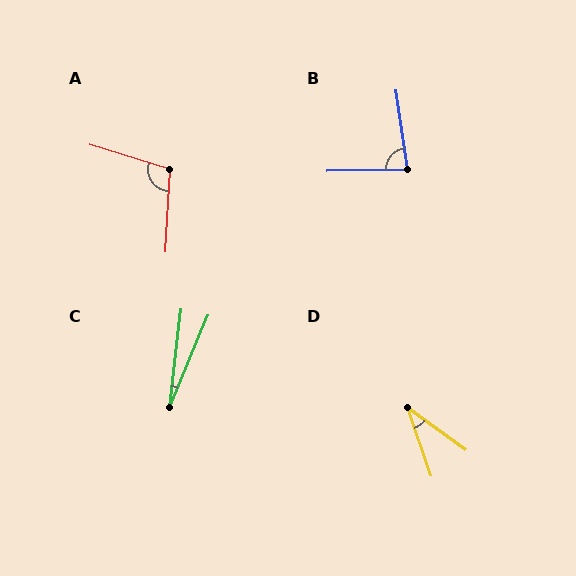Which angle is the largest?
A, at approximately 103 degrees.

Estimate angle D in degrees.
Approximately 35 degrees.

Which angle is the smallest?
C, at approximately 16 degrees.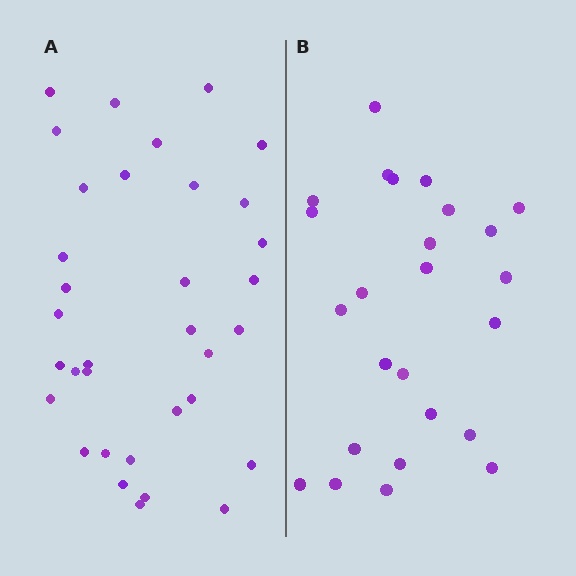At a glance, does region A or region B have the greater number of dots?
Region A (the left region) has more dots.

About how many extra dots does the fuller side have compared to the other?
Region A has roughly 8 or so more dots than region B.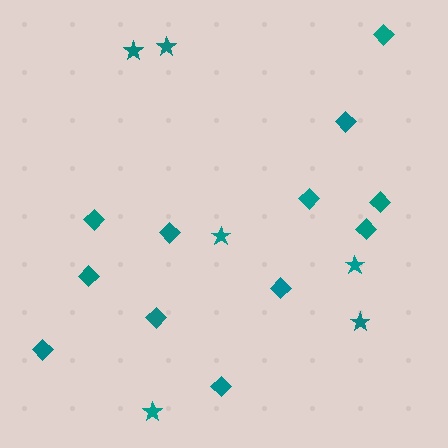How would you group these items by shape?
There are 2 groups: one group of diamonds (12) and one group of stars (6).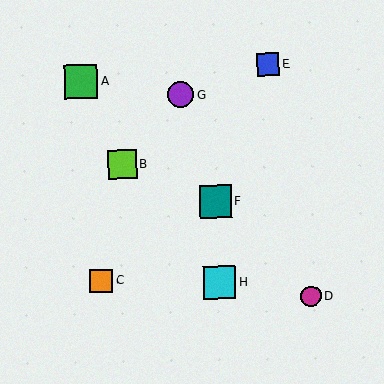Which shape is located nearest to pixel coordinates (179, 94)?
The purple circle (labeled G) at (181, 95) is nearest to that location.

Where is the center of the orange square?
The center of the orange square is at (101, 281).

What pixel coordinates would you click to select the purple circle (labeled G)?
Click at (181, 95) to select the purple circle G.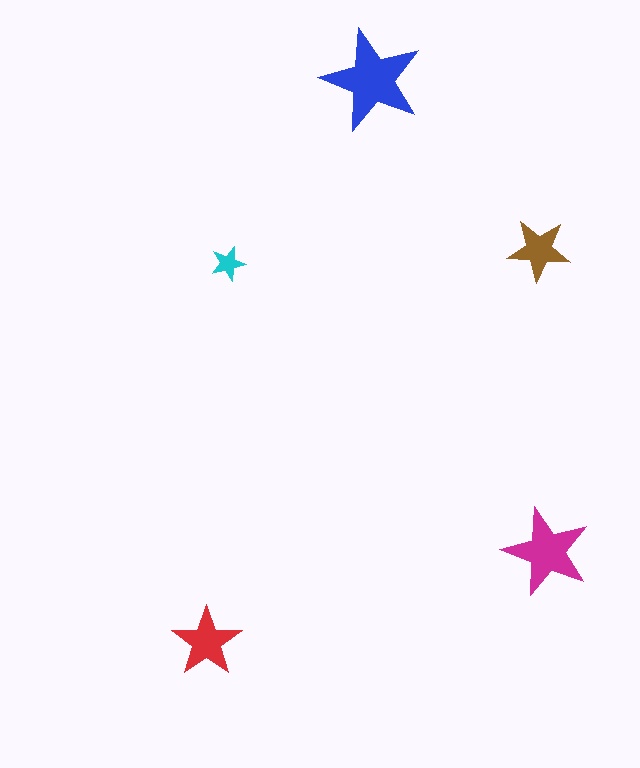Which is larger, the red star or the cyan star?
The red one.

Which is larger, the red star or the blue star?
The blue one.